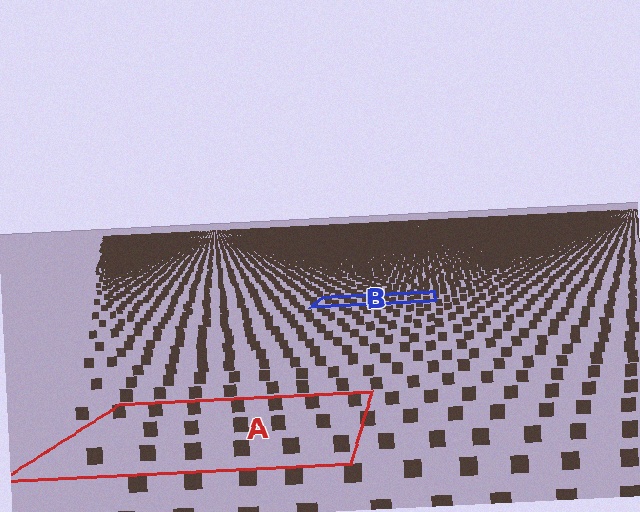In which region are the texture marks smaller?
The texture marks are smaller in region B, because it is farther away.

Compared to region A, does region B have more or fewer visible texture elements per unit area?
Region B has more texture elements per unit area — they are packed more densely because it is farther away.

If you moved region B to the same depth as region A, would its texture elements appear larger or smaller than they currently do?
They would appear larger. At a closer depth, the same texture elements are projected at a bigger on-screen size.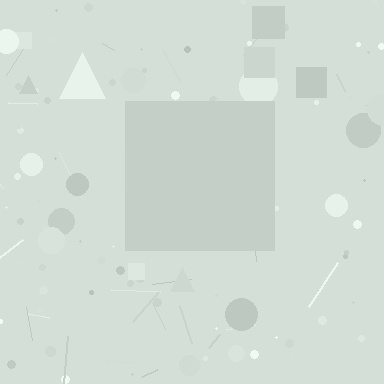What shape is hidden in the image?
A square is hidden in the image.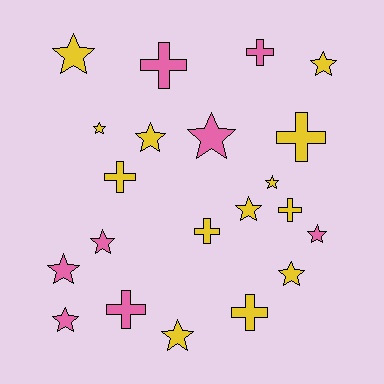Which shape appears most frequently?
Star, with 13 objects.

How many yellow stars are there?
There are 8 yellow stars.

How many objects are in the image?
There are 21 objects.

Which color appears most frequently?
Yellow, with 13 objects.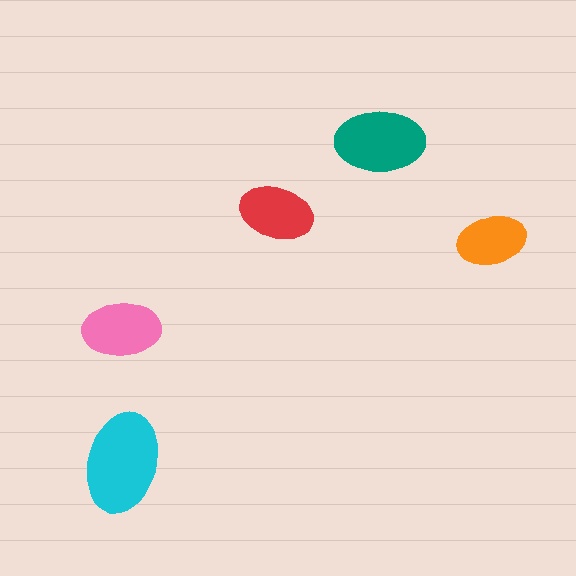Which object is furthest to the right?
The orange ellipse is rightmost.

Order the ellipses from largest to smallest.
the cyan one, the teal one, the pink one, the red one, the orange one.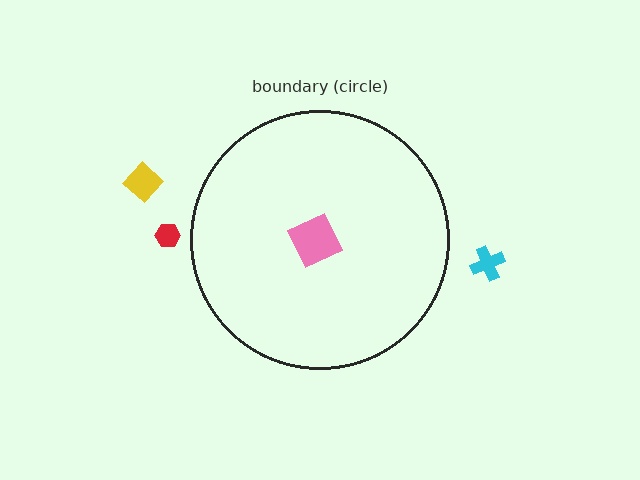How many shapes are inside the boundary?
1 inside, 3 outside.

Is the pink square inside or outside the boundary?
Inside.